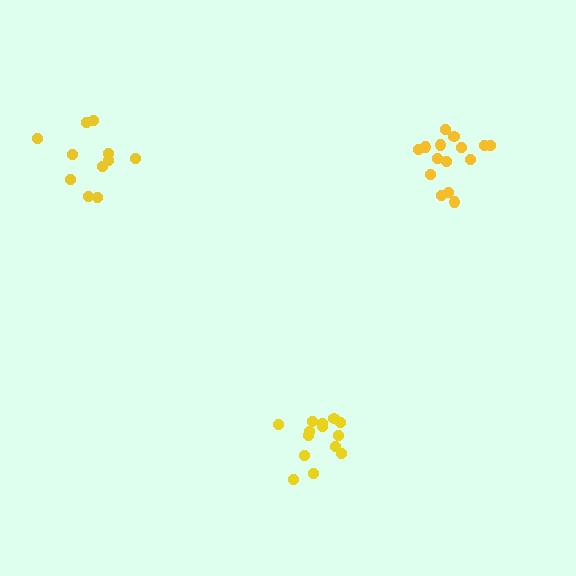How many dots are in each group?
Group 1: 15 dots, Group 2: 14 dots, Group 3: 12 dots (41 total).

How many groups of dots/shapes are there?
There are 3 groups.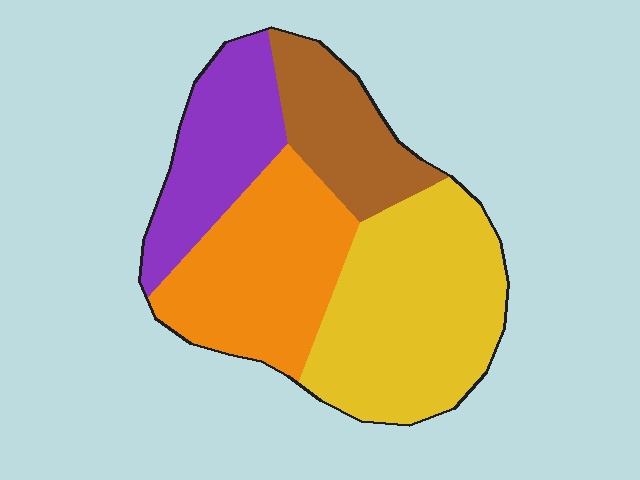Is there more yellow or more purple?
Yellow.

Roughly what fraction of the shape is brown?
Brown covers about 15% of the shape.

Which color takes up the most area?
Yellow, at roughly 35%.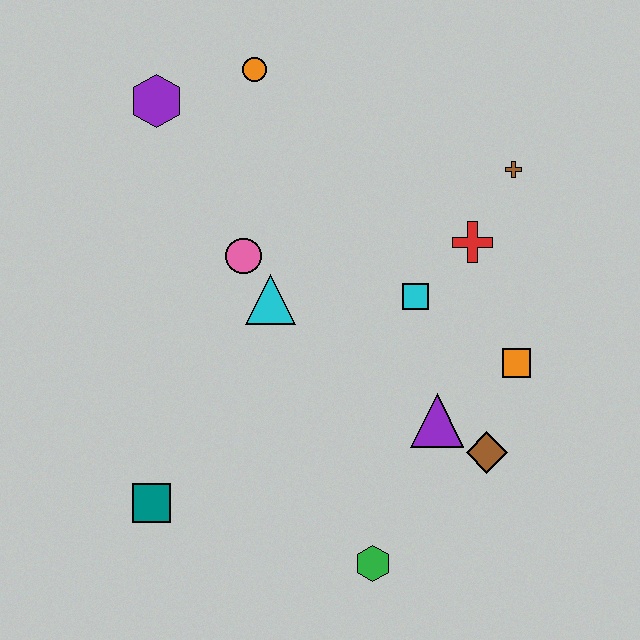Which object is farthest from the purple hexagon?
The green hexagon is farthest from the purple hexagon.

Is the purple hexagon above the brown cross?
Yes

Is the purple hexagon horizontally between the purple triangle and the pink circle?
No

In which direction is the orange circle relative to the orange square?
The orange circle is above the orange square.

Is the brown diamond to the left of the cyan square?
No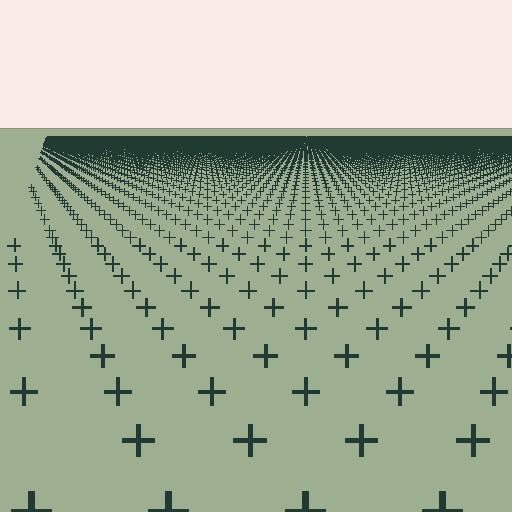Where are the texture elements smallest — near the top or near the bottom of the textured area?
Near the top.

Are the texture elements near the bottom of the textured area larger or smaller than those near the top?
Larger. Near the bottom, elements are closer to the viewer and appear at a bigger on-screen size.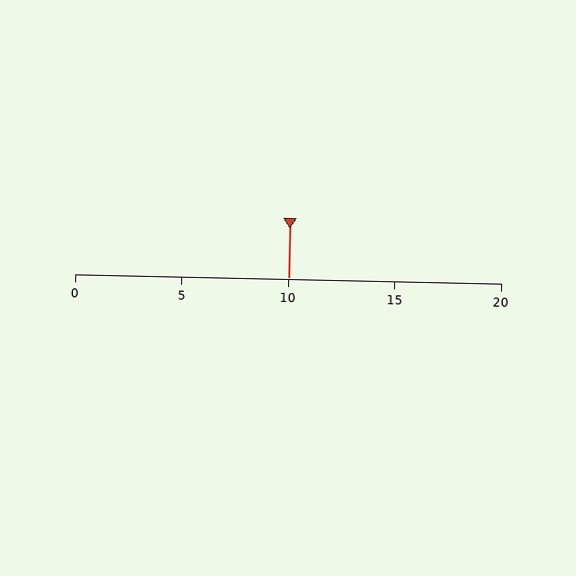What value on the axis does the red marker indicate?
The marker indicates approximately 10.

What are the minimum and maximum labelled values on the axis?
The axis runs from 0 to 20.